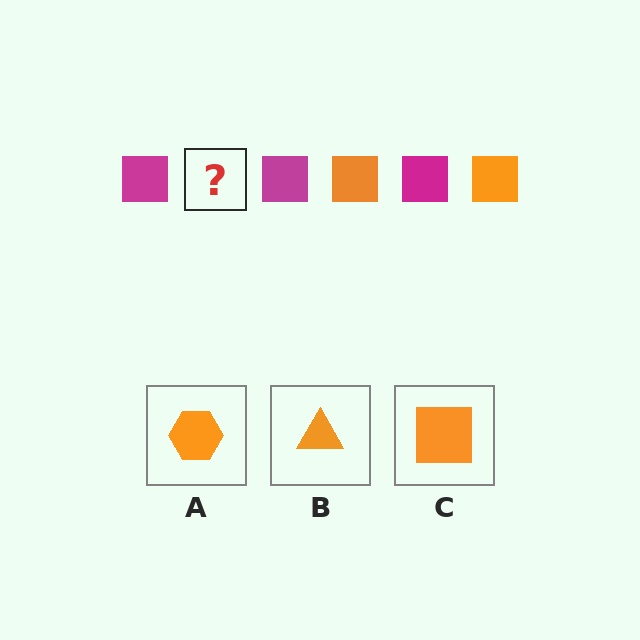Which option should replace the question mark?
Option C.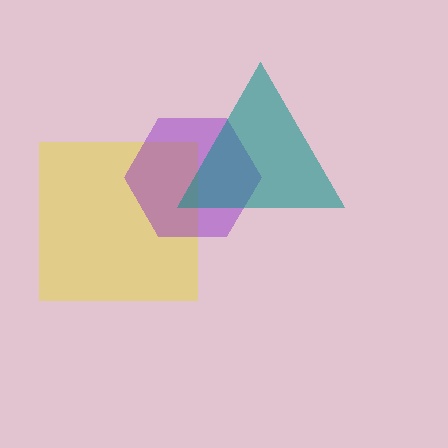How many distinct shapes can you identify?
There are 3 distinct shapes: a yellow square, a purple hexagon, a teal triangle.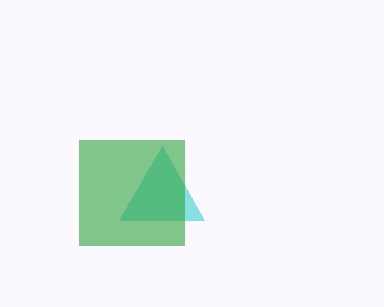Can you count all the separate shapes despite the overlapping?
Yes, there are 2 separate shapes.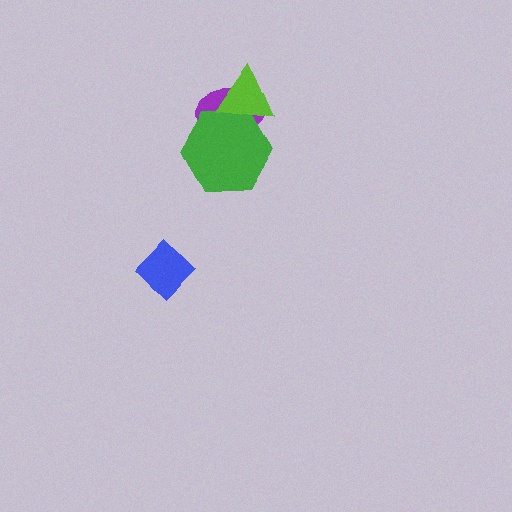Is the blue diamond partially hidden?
No, no other shape covers it.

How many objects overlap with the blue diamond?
0 objects overlap with the blue diamond.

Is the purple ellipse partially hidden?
Yes, it is partially covered by another shape.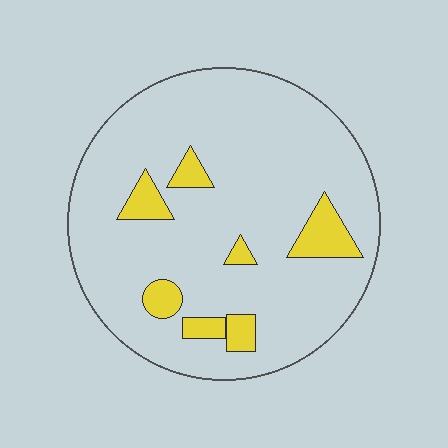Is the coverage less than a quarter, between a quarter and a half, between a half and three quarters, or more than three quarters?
Less than a quarter.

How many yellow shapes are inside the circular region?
7.